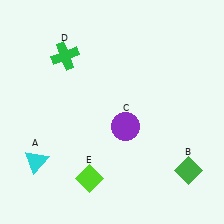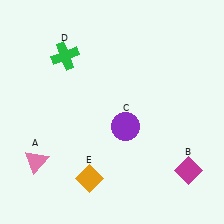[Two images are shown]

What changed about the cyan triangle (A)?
In Image 1, A is cyan. In Image 2, it changed to pink.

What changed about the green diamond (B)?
In Image 1, B is green. In Image 2, it changed to magenta.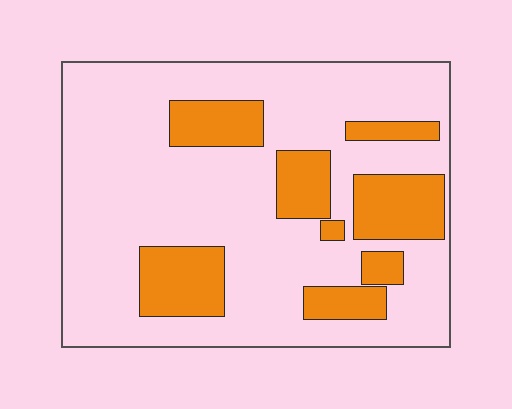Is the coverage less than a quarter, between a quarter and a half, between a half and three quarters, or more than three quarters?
Less than a quarter.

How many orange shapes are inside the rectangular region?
8.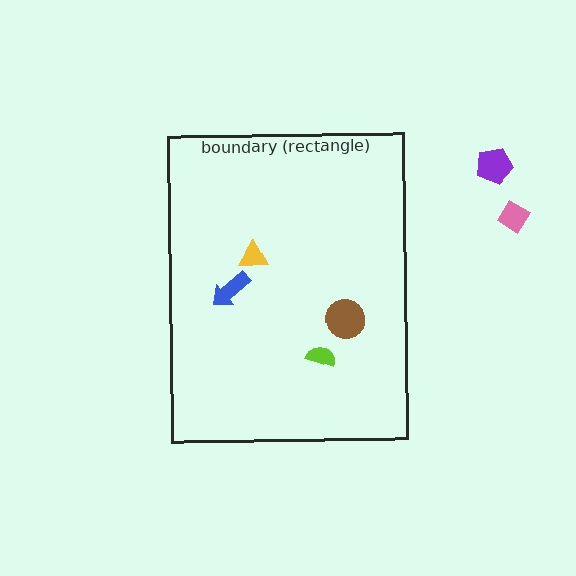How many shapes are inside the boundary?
4 inside, 2 outside.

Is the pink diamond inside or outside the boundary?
Outside.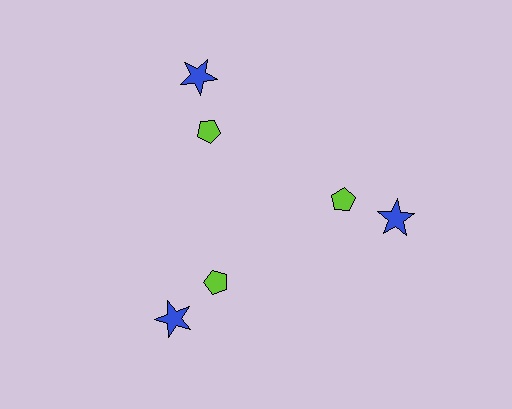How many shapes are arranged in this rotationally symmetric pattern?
There are 6 shapes, arranged in 3 groups of 2.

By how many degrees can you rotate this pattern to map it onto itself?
The pattern maps onto itself every 120 degrees of rotation.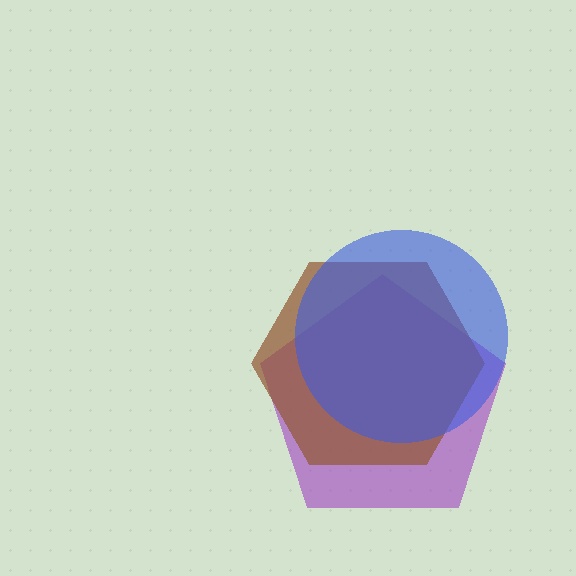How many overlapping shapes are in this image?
There are 3 overlapping shapes in the image.